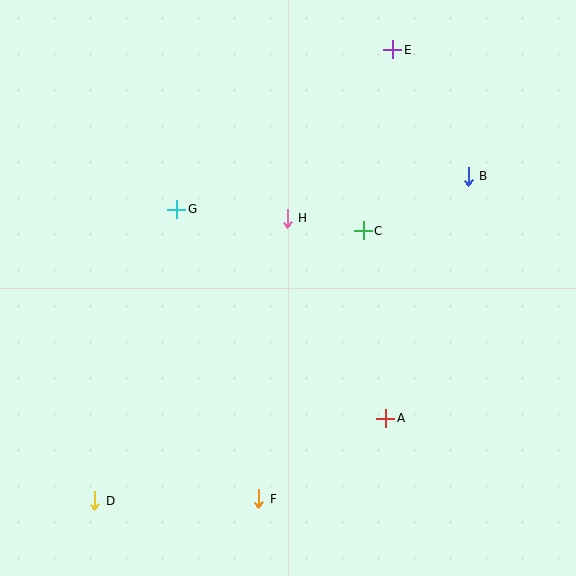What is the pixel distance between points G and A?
The distance between G and A is 296 pixels.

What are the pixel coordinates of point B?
Point B is at (468, 176).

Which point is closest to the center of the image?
Point H at (287, 218) is closest to the center.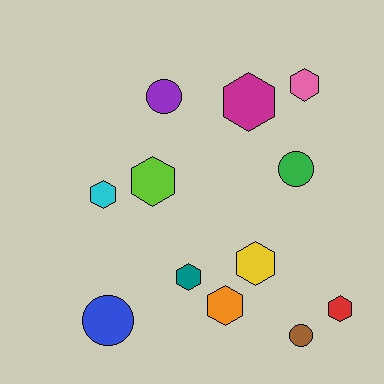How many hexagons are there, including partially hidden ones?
There are 8 hexagons.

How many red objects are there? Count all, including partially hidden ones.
There is 1 red object.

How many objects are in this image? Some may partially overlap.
There are 12 objects.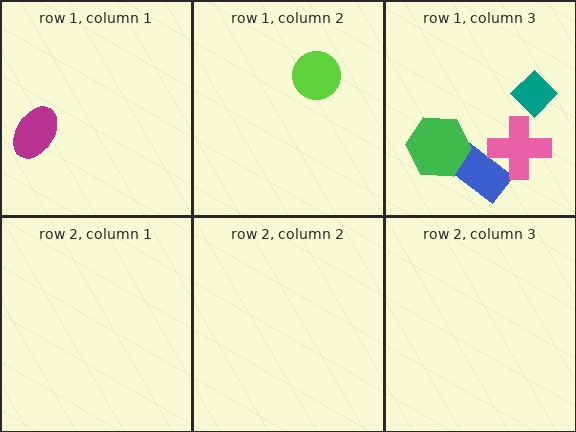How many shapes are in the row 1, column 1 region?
1.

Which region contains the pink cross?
The row 1, column 3 region.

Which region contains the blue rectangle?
The row 1, column 3 region.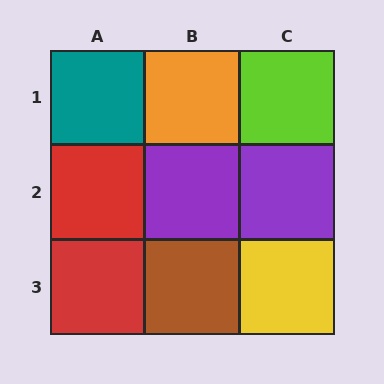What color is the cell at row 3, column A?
Red.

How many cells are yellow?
1 cell is yellow.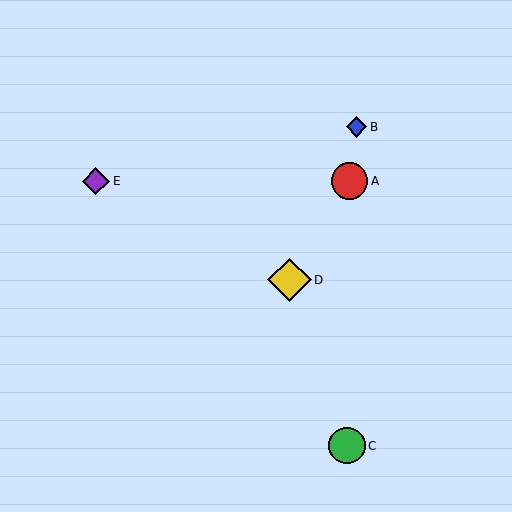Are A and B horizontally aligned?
No, A is at y≈181 and B is at y≈127.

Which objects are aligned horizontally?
Objects A, E are aligned horizontally.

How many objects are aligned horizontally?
2 objects (A, E) are aligned horizontally.